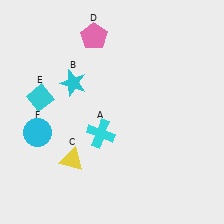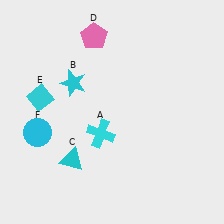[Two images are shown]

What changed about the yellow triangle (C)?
In Image 1, C is yellow. In Image 2, it changed to cyan.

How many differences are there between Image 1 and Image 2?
There is 1 difference between the two images.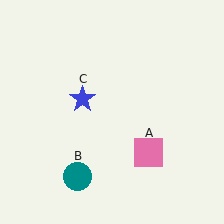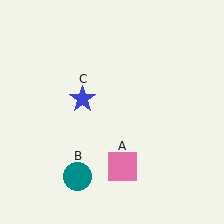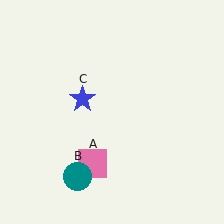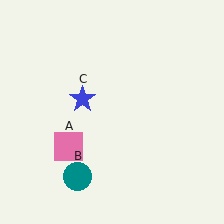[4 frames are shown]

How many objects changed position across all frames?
1 object changed position: pink square (object A).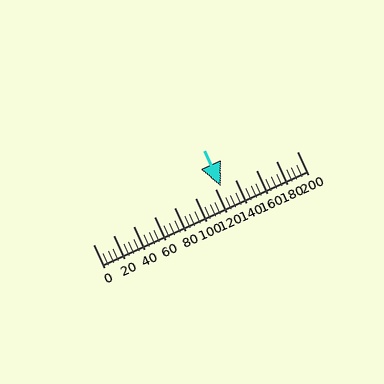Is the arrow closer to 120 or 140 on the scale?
The arrow is closer to 120.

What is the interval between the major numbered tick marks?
The major tick marks are spaced 20 units apart.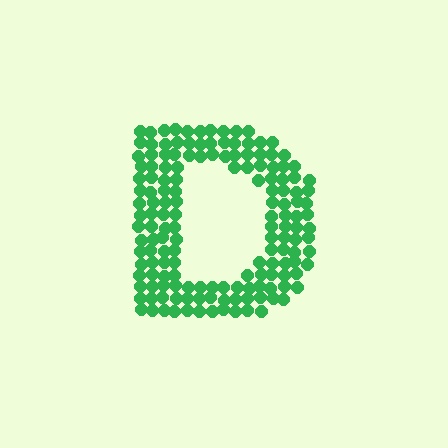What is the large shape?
The large shape is the letter D.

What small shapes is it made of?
It is made of small circles.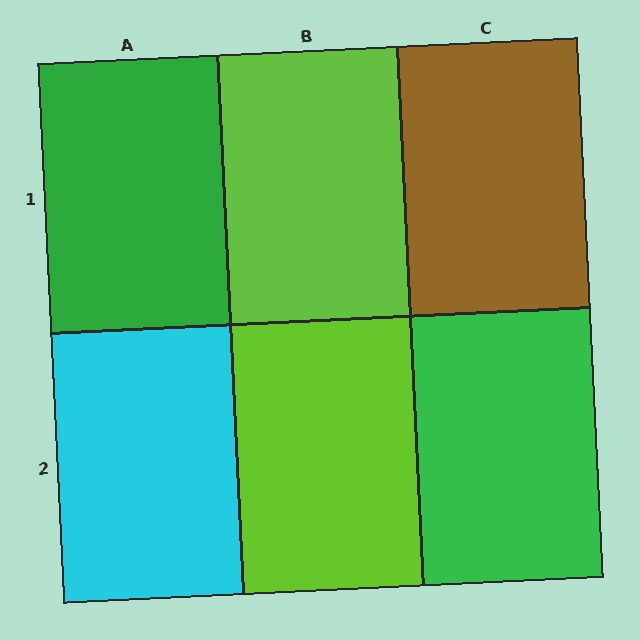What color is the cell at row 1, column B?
Lime.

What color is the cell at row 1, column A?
Green.